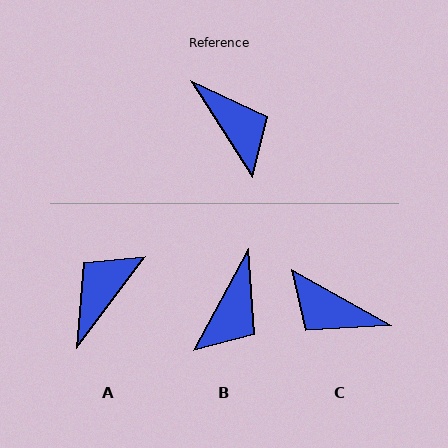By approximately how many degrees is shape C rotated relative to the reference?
Approximately 152 degrees clockwise.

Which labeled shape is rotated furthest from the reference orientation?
C, about 152 degrees away.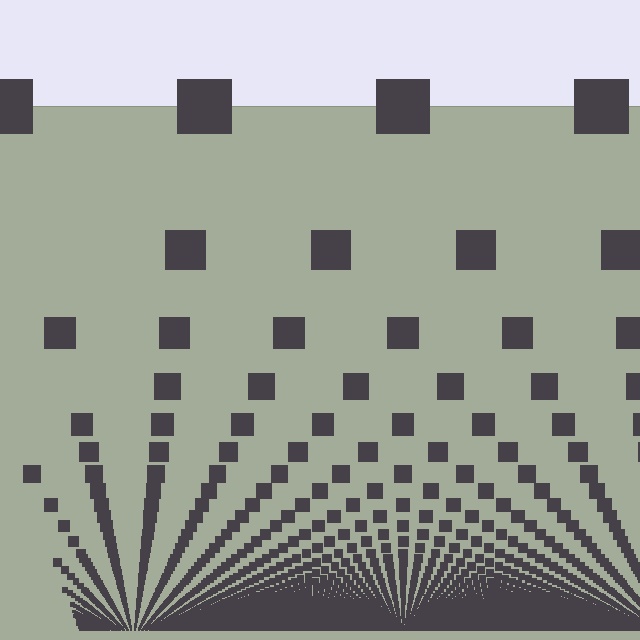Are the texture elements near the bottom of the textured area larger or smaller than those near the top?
Smaller. The gradient is inverted — elements near the bottom are smaller and denser.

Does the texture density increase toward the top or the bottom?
Density increases toward the bottom.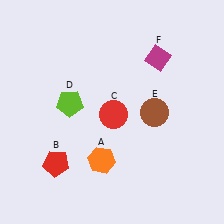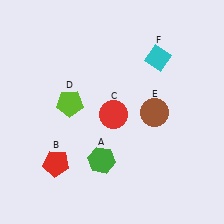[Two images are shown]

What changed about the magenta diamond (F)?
In Image 1, F is magenta. In Image 2, it changed to cyan.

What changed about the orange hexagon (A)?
In Image 1, A is orange. In Image 2, it changed to green.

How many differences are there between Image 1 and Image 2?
There are 2 differences between the two images.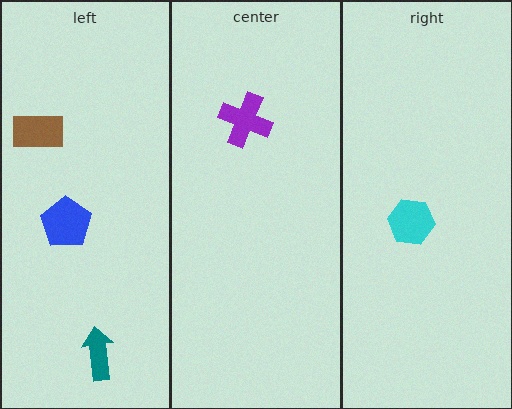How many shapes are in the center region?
1.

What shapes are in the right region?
The cyan hexagon.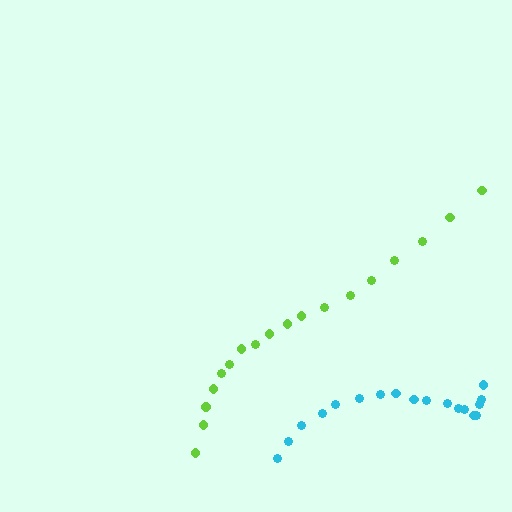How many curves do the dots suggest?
There are 2 distinct paths.